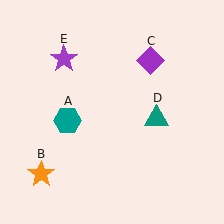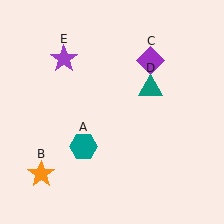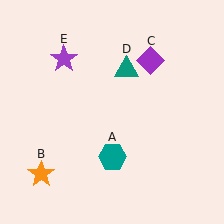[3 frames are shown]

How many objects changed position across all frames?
2 objects changed position: teal hexagon (object A), teal triangle (object D).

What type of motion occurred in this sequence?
The teal hexagon (object A), teal triangle (object D) rotated counterclockwise around the center of the scene.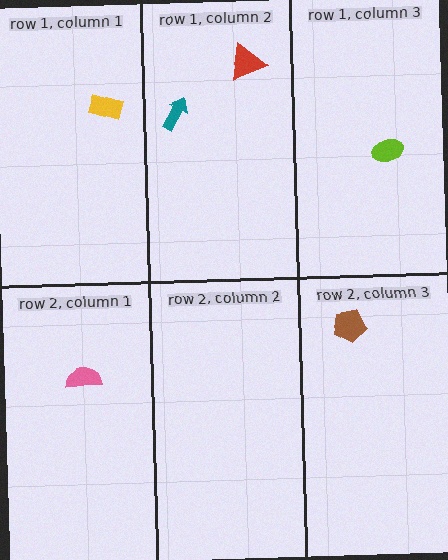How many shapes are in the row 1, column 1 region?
1.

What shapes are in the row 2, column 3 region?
The brown pentagon.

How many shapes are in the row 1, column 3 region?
1.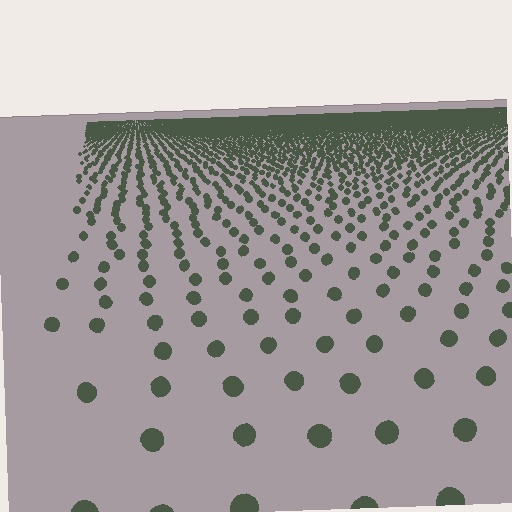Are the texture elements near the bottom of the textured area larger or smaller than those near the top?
Larger. Near the bottom, elements are closer to the viewer and appear at a bigger on-screen size.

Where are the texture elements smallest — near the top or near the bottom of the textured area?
Near the top.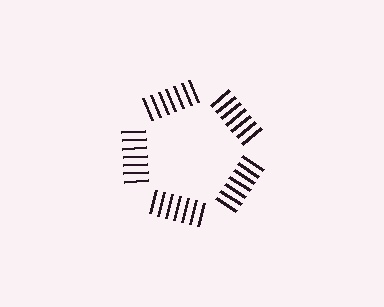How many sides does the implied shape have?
5 sides — the line-ends trace a pentagon.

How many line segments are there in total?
35 — 7 along each of the 5 edges.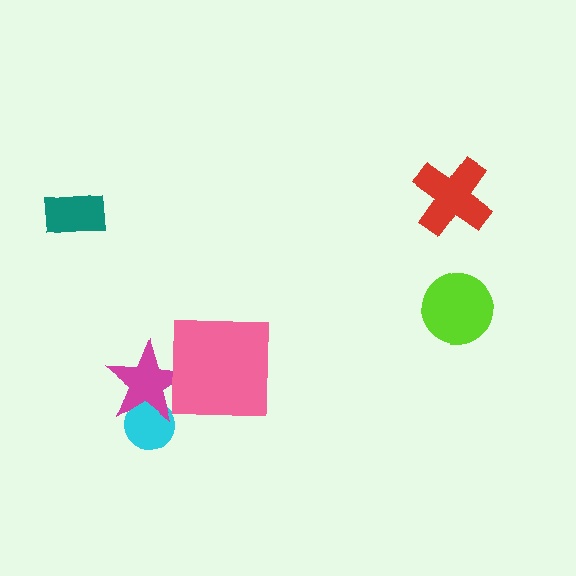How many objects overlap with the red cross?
0 objects overlap with the red cross.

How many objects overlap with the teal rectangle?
0 objects overlap with the teal rectangle.